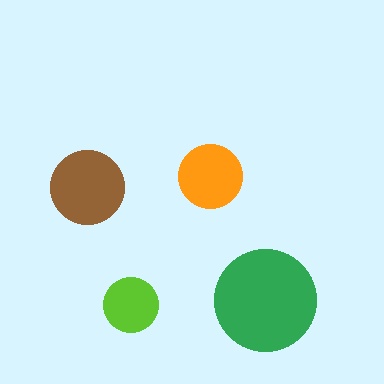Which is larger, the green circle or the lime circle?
The green one.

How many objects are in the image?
There are 4 objects in the image.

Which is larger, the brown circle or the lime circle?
The brown one.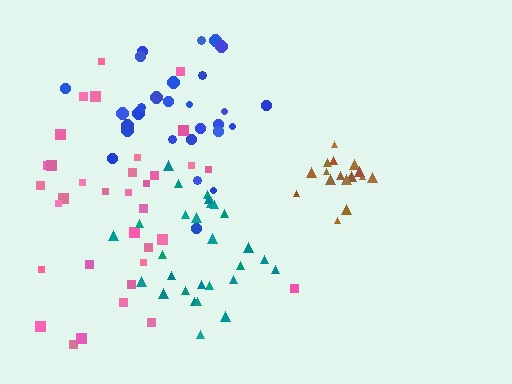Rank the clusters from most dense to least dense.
brown, blue, teal, pink.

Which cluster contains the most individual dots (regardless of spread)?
Pink (34).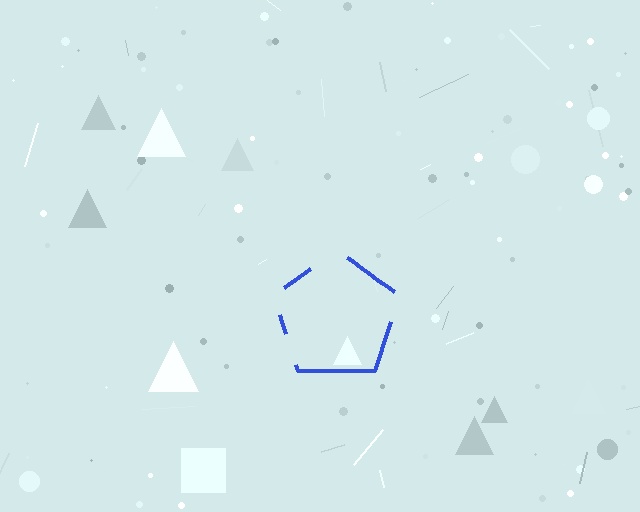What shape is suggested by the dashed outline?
The dashed outline suggests a pentagon.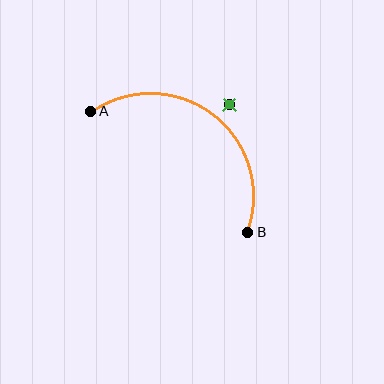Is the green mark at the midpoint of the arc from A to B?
No — the green mark does not lie on the arc at all. It sits slightly outside the curve.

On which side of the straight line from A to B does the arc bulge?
The arc bulges above and to the right of the straight line connecting A and B.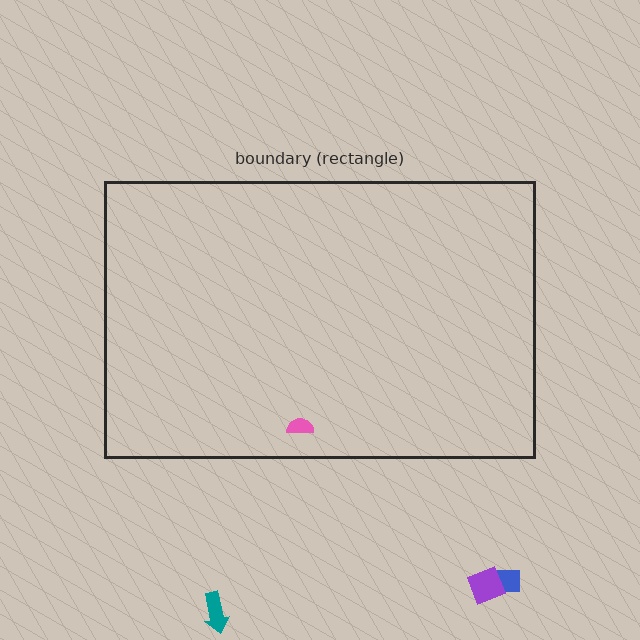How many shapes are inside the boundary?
1 inside, 3 outside.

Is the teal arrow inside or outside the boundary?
Outside.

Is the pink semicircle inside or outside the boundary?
Inside.